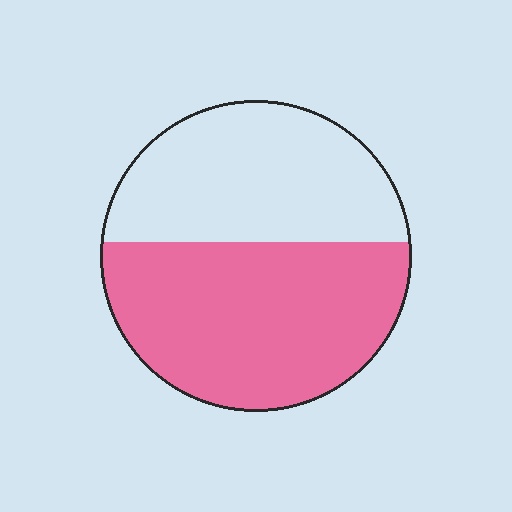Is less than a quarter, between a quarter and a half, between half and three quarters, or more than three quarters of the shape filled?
Between half and three quarters.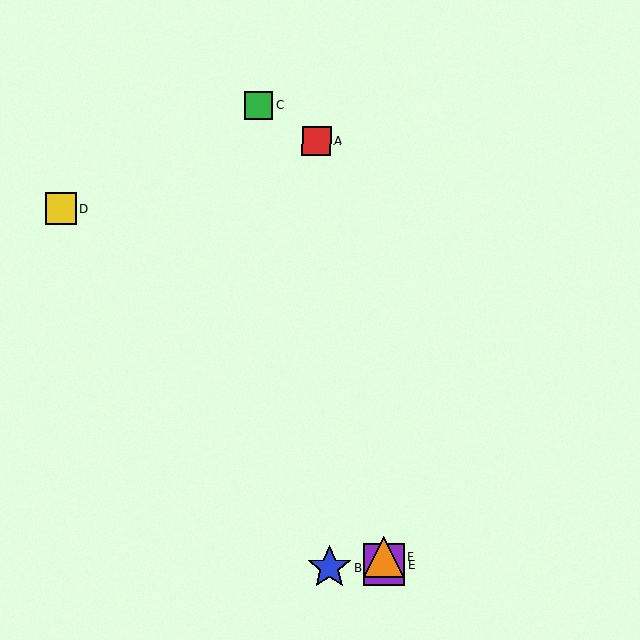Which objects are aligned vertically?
Objects E, F are aligned vertically.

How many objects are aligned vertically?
2 objects (E, F) are aligned vertically.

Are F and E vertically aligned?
Yes, both are at x≈384.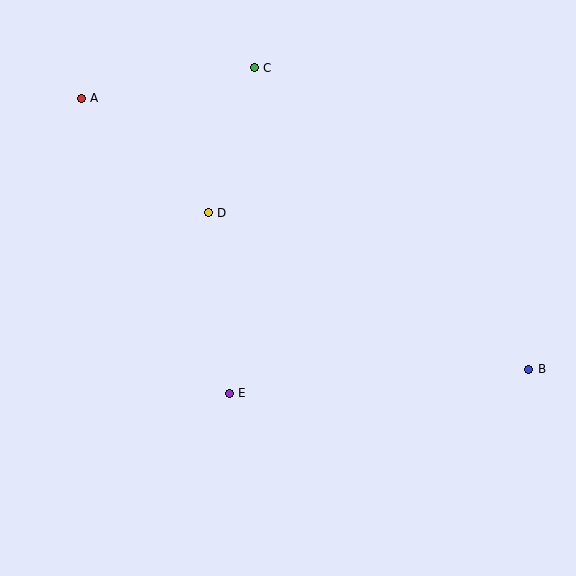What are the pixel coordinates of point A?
Point A is at (81, 98).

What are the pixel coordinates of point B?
Point B is at (529, 369).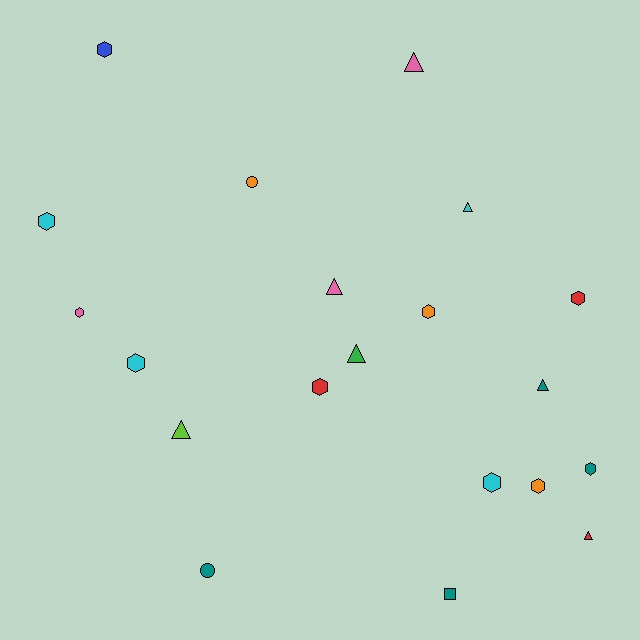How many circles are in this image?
There are 2 circles.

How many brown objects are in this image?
There are no brown objects.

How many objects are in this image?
There are 20 objects.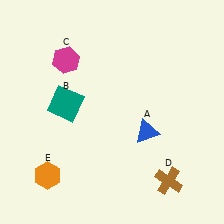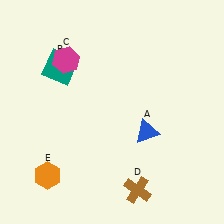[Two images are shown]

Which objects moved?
The objects that moved are: the teal square (B), the brown cross (D).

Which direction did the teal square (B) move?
The teal square (B) moved up.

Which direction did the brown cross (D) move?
The brown cross (D) moved left.